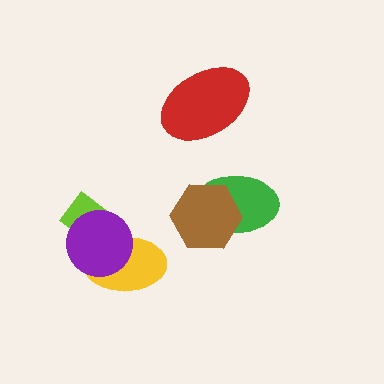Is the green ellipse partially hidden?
Yes, it is partially covered by another shape.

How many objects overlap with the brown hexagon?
1 object overlaps with the brown hexagon.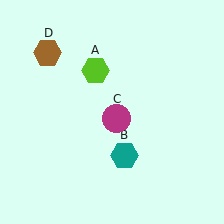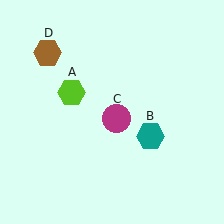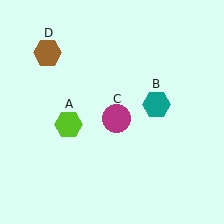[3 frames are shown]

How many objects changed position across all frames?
2 objects changed position: lime hexagon (object A), teal hexagon (object B).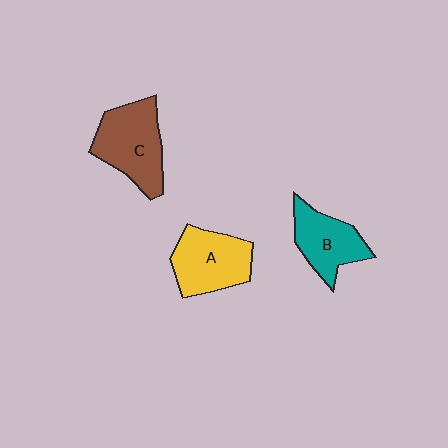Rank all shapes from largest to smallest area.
From largest to smallest: C (brown), A (yellow), B (teal).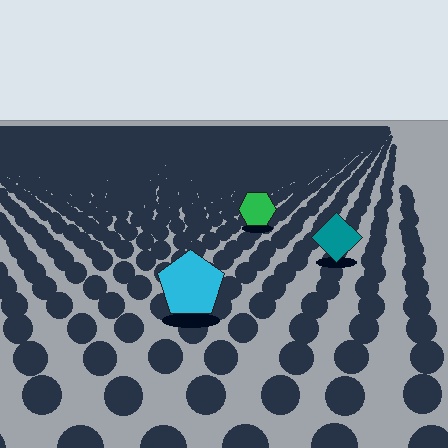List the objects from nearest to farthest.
From nearest to farthest: the cyan pentagon, the teal diamond, the green hexagon.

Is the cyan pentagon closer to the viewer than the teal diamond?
Yes. The cyan pentagon is closer — you can tell from the texture gradient: the ground texture is coarser near it.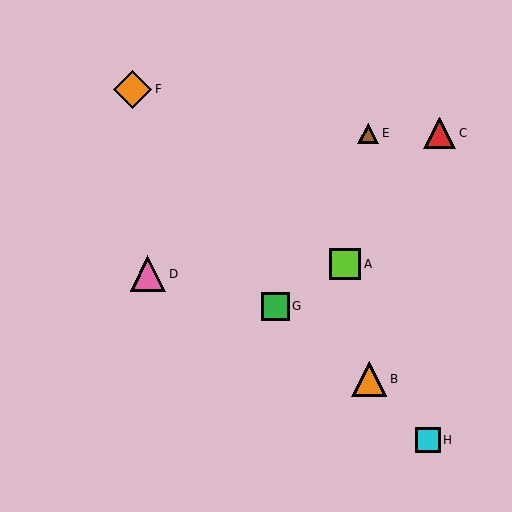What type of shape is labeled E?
Shape E is a brown triangle.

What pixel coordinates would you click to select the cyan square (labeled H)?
Click at (428, 440) to select the cyan square H.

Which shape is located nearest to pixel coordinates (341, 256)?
The lime square (labeled A) at (345, 264) is nearest to that location.